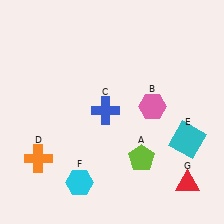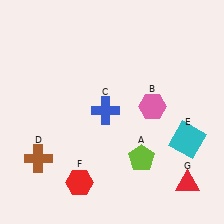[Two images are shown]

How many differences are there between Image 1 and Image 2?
There are 2 differences between the two images.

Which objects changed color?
D changed from orange to brown. F changed from cyan to red.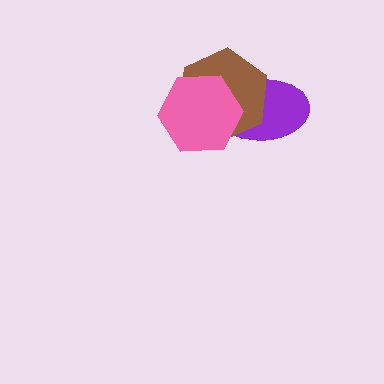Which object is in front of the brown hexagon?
The pink hexagon is in front of the brown hexagon.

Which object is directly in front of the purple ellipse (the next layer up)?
The brown hexagon is directly in front of the purple ellipse.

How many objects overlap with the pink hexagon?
2 objects overlap with the pink hexagon.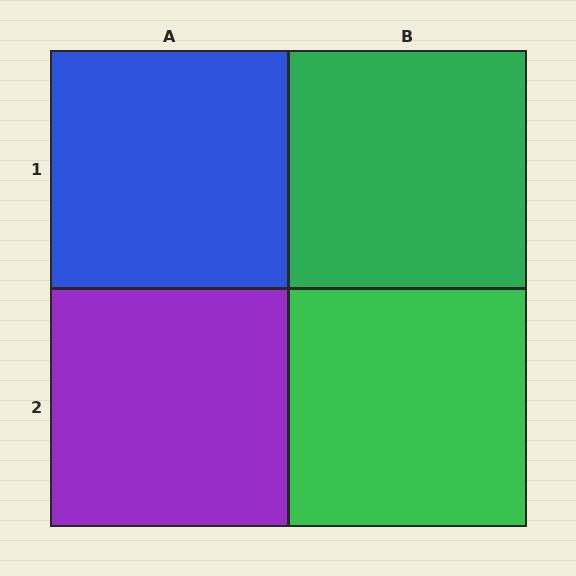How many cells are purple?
1 cell is purple.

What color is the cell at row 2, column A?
Purple.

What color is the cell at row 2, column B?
Green.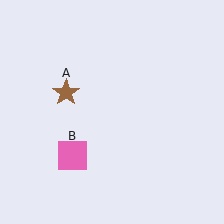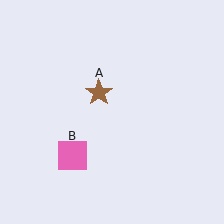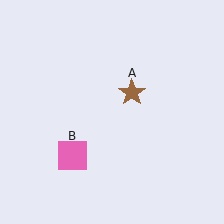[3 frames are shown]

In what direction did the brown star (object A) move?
The brown star (object A) moved right.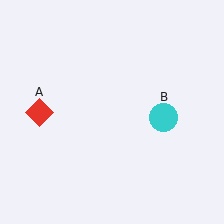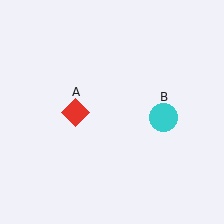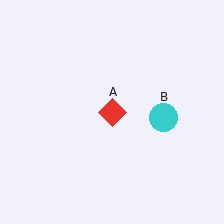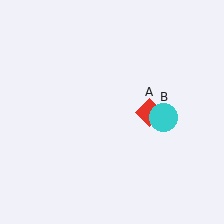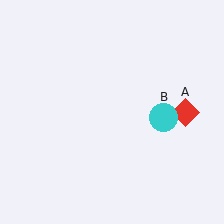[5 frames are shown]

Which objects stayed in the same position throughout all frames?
Cyan circle (object B) remained stationary.